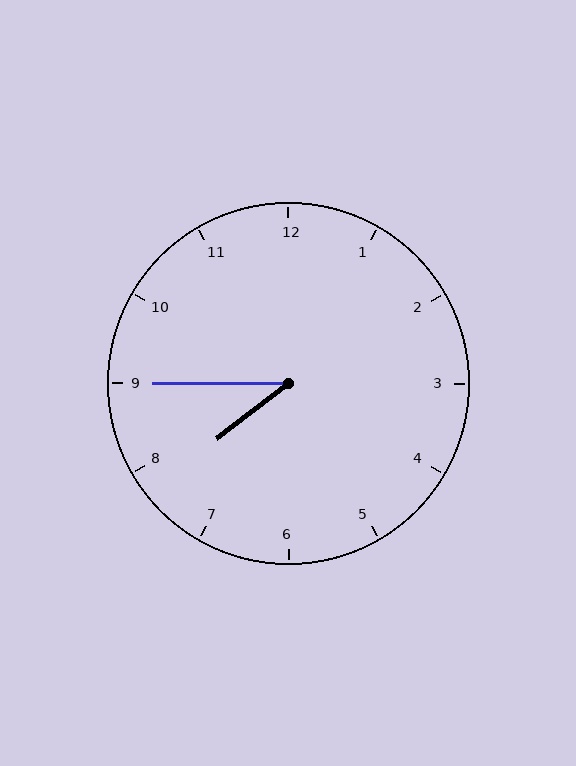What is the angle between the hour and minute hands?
Approximately 38 degrees.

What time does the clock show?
7:45.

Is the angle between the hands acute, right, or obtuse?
It is acute.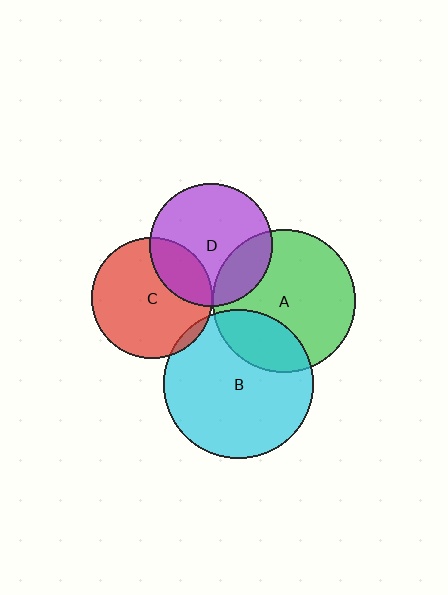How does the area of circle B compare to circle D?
Approximately 1.5 times.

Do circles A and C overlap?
Yes.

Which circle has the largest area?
Circle B (cyan).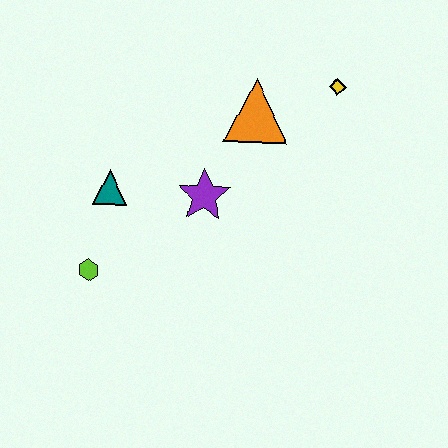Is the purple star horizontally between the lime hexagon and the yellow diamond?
Yes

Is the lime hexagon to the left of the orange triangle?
Yes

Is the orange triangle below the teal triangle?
No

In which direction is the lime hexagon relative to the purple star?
The lime hexagon is to the left of the purple star.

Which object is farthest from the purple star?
The yellow diamond is farthest from the purple star.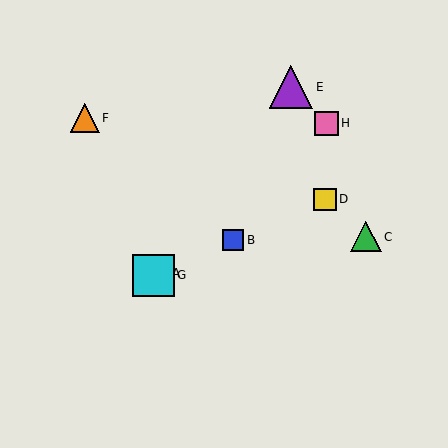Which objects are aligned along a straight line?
Objects A, B, D, G are aligned along a straight line.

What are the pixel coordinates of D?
Object D is at (325, 199).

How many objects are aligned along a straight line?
4 objects (A, B, D, G) are aligned along a straight line.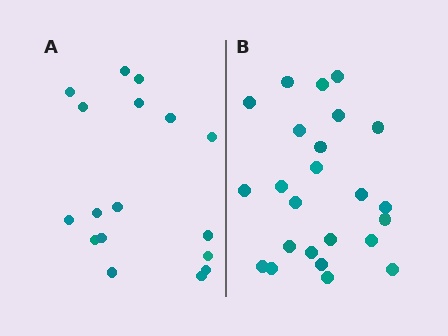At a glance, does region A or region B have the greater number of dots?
Region B (the right region) has more dots.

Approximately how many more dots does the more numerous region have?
Region B has roughly 8 or so more dots than region A.